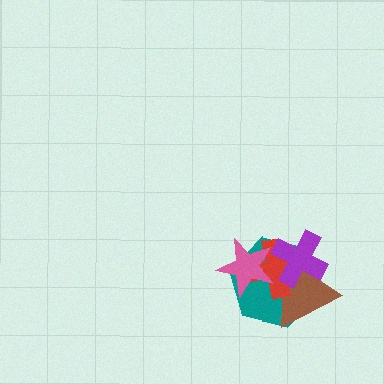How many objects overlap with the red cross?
4 objects overlap with the red cross.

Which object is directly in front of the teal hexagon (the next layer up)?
The brown triangle is directly in front of the teal hexagon.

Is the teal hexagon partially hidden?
Yes, it is partially covered by another shape.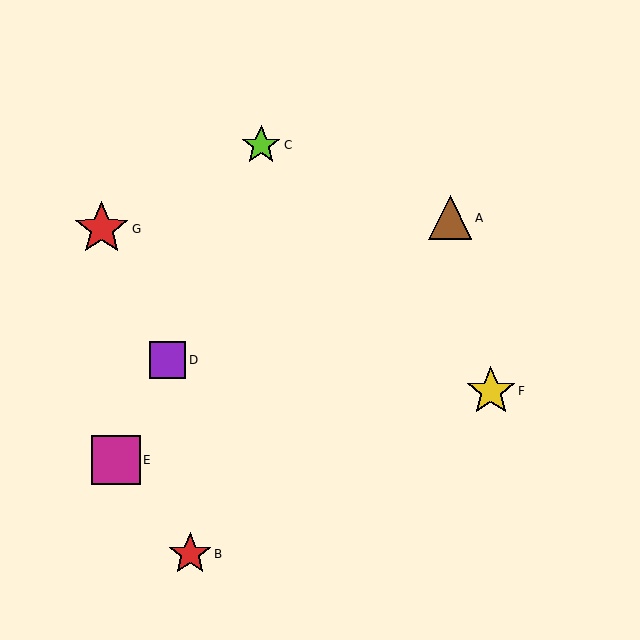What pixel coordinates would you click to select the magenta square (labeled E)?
Click at (116, 460) to select the magenta square E.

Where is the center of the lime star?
The center of the lime star is at (261, 145).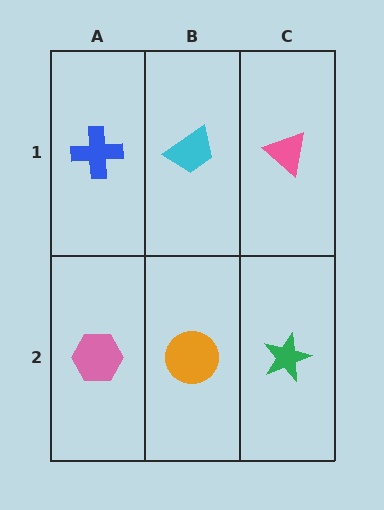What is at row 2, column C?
A green star.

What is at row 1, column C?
A pink triangle.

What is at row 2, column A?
A pink hexagon.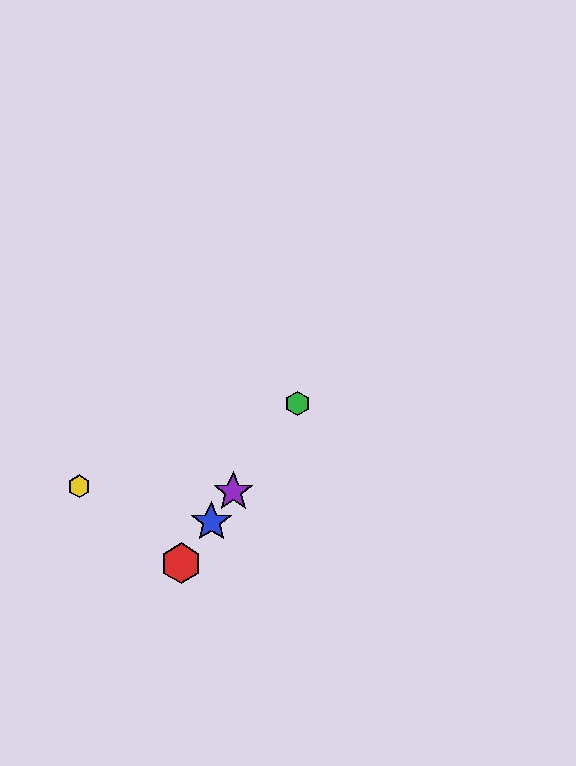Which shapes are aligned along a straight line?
The red hexagon, the blue star, the green hexagon, the purple star are aligned along a straight line.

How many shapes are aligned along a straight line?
4 shapes (the red hexagon, the blue star, the green hexagon, the purple star) are aligned along a straight line.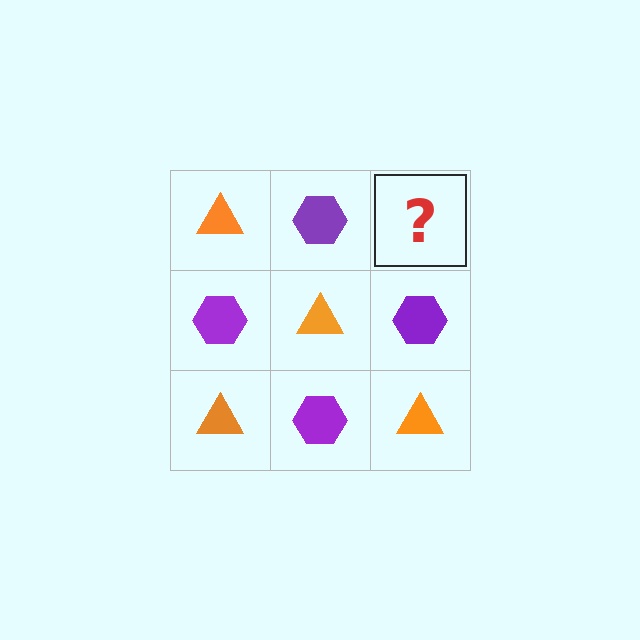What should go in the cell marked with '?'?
The missing cell should contain an orange triangle.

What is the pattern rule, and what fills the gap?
The rule is that it alternates orange triangle and purple hexagon in a checkerboard pattern. The gap should be filled with an orange triangle.